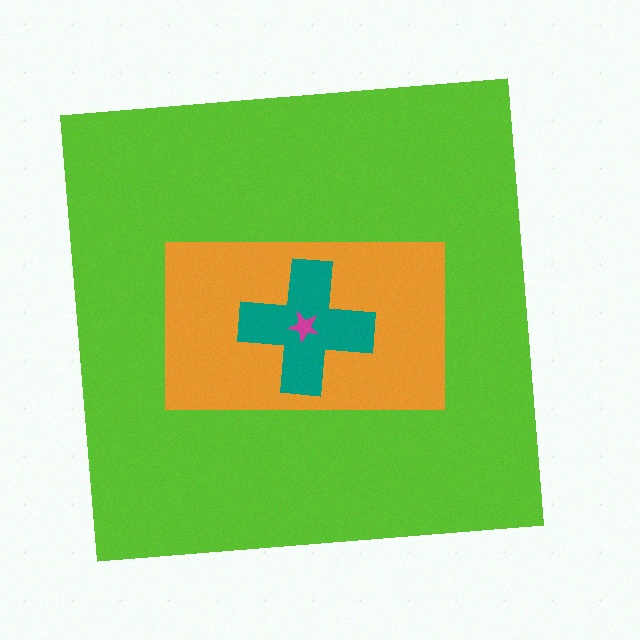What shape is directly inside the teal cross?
The magenta star.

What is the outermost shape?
The lime square.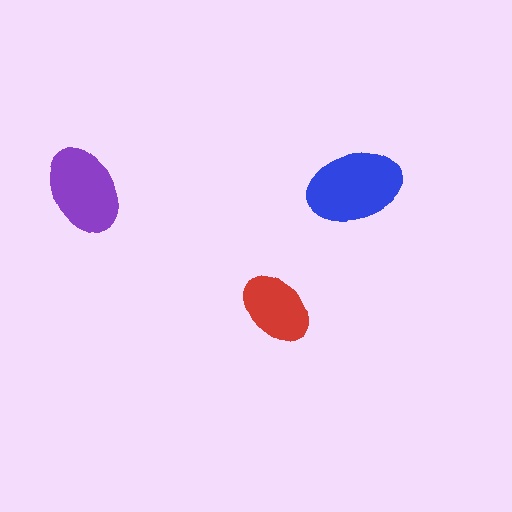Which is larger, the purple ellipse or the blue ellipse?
The blue one.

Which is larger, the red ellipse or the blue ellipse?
The blue one.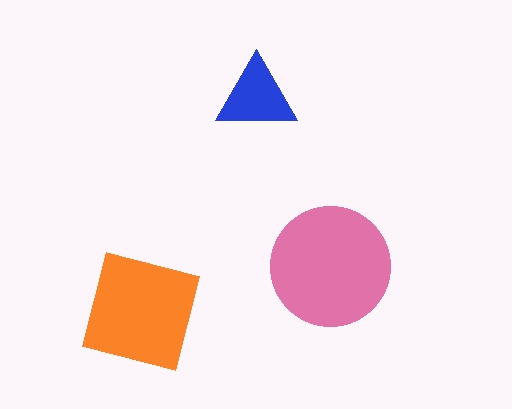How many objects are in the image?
There are 3 objects in the image.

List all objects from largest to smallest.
The pink circle, the orange square, the blue triangle.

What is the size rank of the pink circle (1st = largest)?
1st.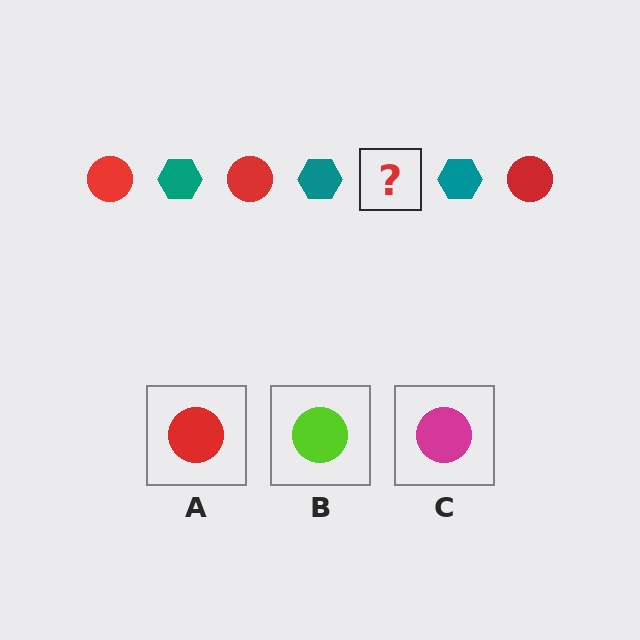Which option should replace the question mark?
Option A.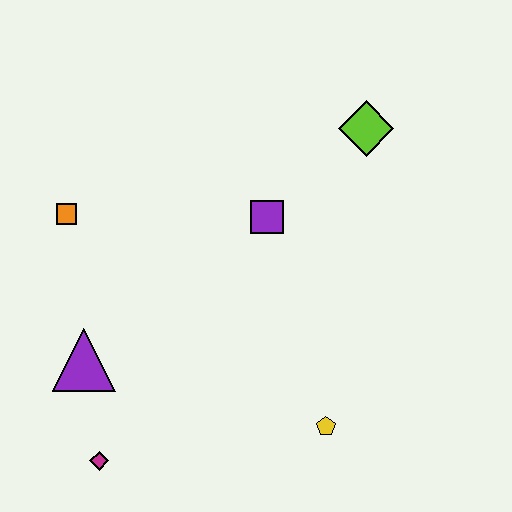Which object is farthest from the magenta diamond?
The lime diamond is farthest from the magenta diamond.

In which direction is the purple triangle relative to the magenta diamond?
The purple triangle is above the magenta diamond.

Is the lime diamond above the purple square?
Yes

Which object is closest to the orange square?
The purple triangle is closest to the orange square.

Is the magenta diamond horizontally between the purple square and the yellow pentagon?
No